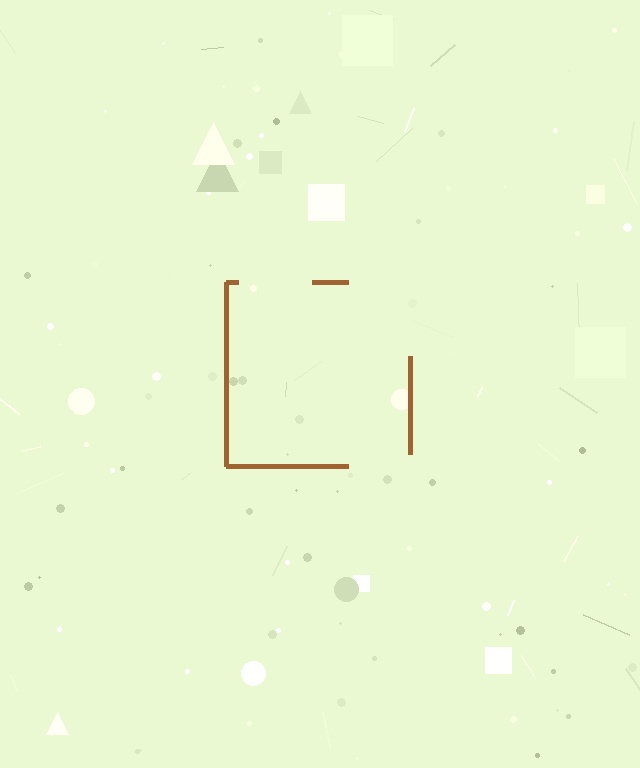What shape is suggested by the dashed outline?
The dashed outline suggests a square.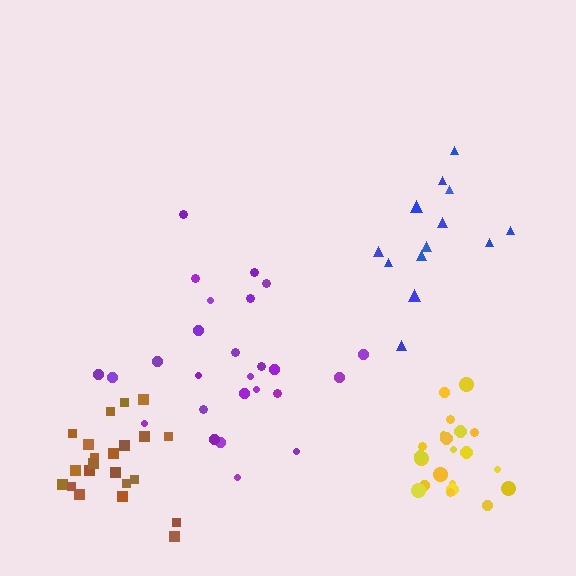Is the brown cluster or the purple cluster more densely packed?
Brown.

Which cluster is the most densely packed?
Brown.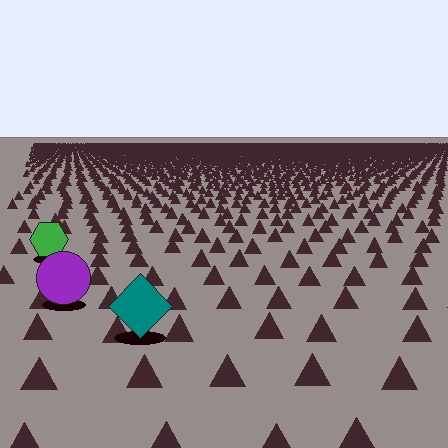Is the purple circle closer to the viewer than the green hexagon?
Yes. The purple circle is closer — you can tell from the texture gradient: the ground texture is coarser near it.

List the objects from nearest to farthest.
From nearest to farthest: the teal diamond, the purple circle, the green hexagon.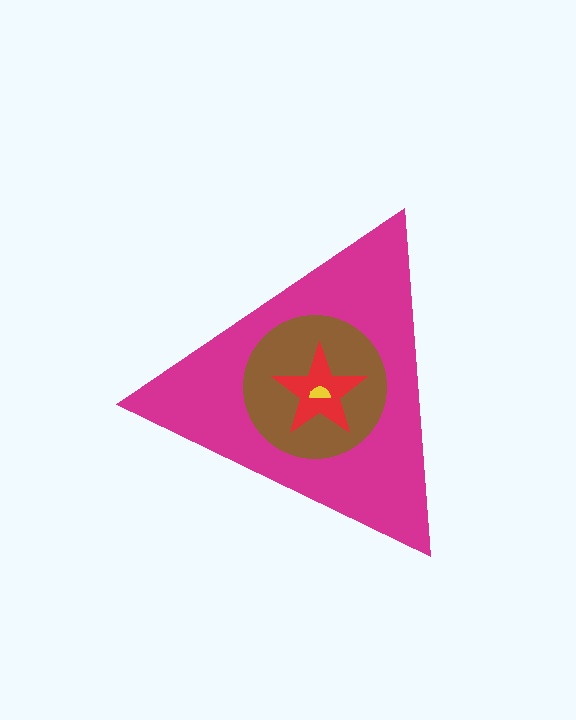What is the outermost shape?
The magenta triangle.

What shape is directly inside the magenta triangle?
The brown circle.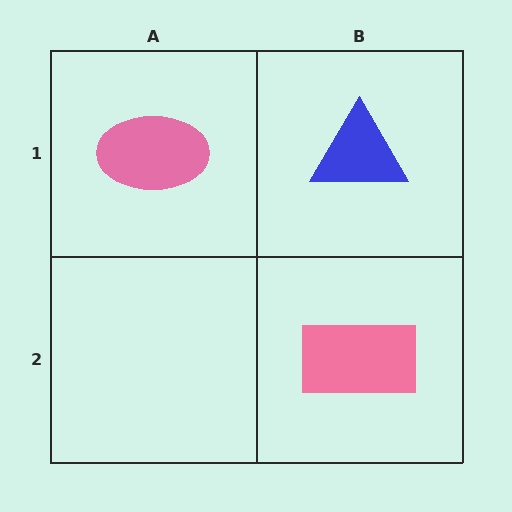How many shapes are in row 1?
2 shapes.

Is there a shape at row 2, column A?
No, that cell is empty.